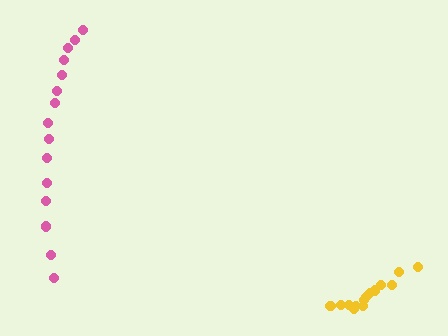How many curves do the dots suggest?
There are 2 distinct paths.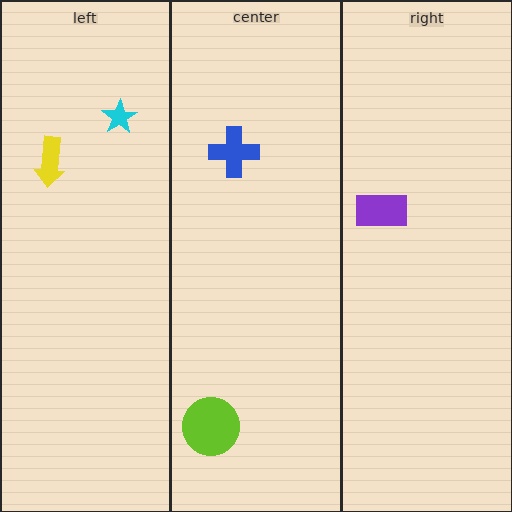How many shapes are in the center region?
2.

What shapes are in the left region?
The yellow arrow, the cyan star.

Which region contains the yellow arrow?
The left region.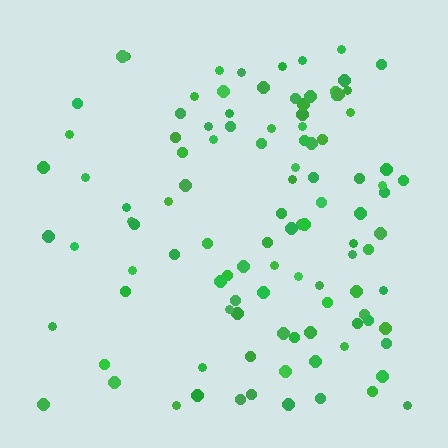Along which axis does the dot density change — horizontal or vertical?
Horizontal.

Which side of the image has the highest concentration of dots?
The right.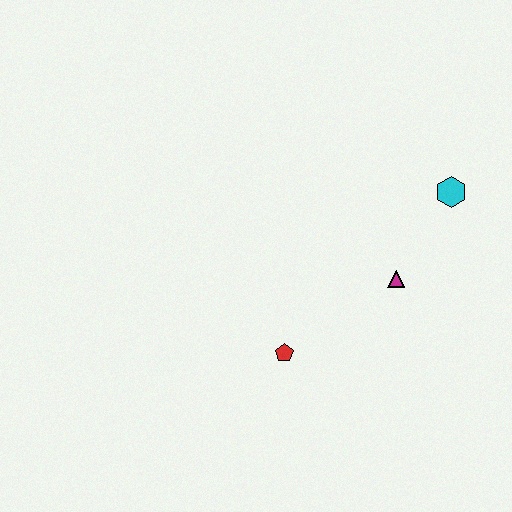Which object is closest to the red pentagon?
The magenta triangle is closest to the red pentagon.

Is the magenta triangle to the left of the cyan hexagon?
Yes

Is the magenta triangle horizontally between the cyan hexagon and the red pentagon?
Yes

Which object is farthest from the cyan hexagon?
The red pentagon is farthest from the cyan hexagon.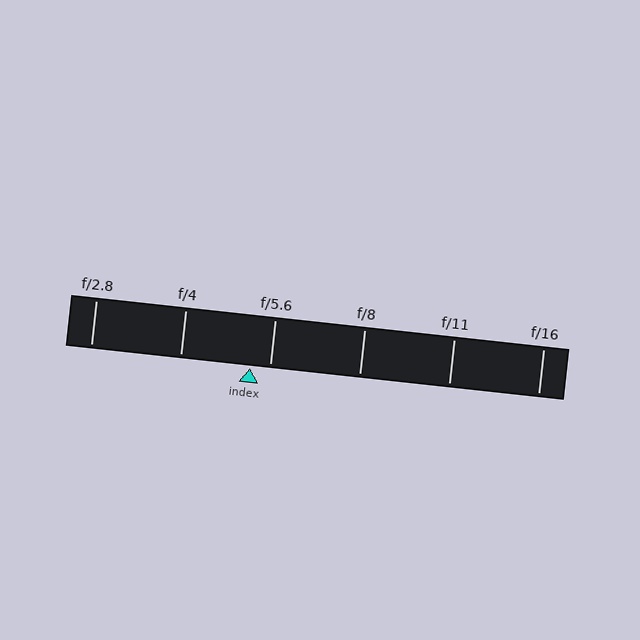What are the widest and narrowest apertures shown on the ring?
The widest aperture shown is f/2.8 and the narrowest is f/16.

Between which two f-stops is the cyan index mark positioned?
The index mark is between f/4 and f/5.6.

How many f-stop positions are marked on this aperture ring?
There are 6 f-stop positions marked.